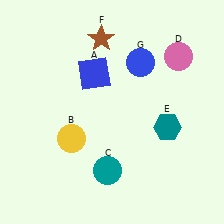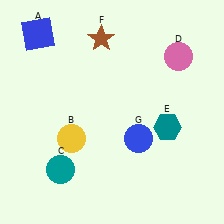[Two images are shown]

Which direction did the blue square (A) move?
The blue square (A) moved left.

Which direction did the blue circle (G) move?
The blue circle (G) moved down.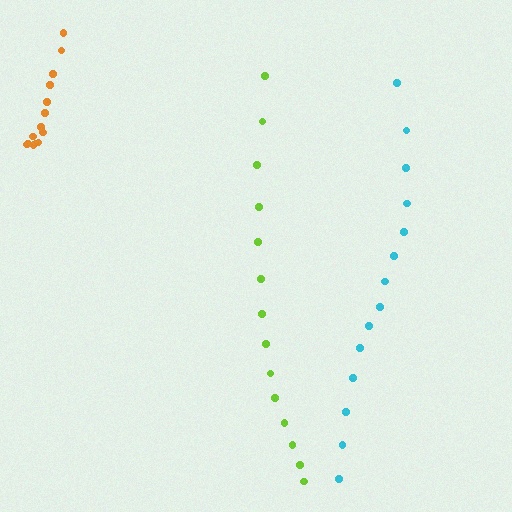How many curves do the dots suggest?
There are 3 distinct paths.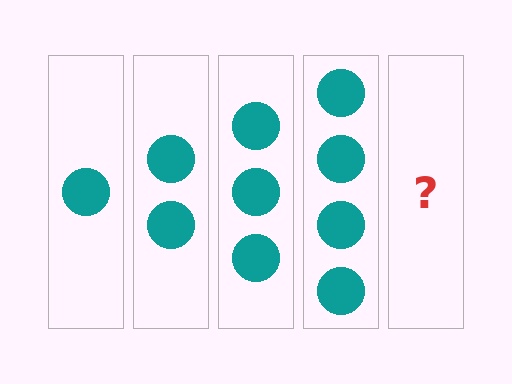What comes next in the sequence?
The next element should be 5 circles.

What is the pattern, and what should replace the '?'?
The pattern is that each step adds one more circle. The '?' should be 5 circles.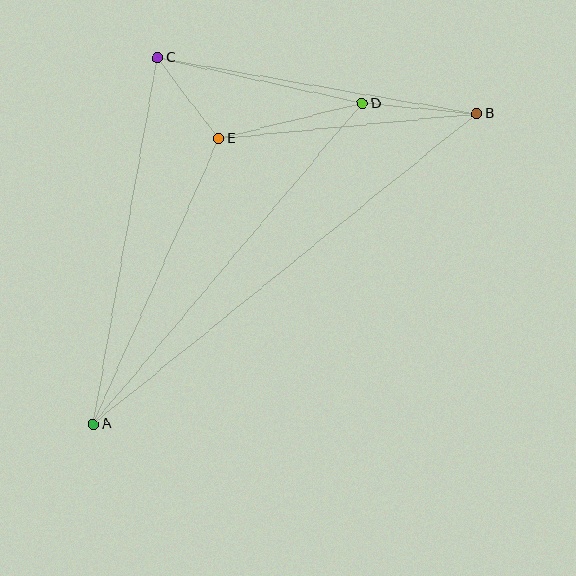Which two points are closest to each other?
Points C and E are closest to each other.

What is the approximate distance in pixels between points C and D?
The distance between C and D is approximately 210 pixels.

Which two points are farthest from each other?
Points A and B are farthest from each other.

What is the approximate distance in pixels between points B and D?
The distance between B and D is approximately 114 pixels.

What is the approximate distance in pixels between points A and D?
The distance between A and D is approximately 418 pixels.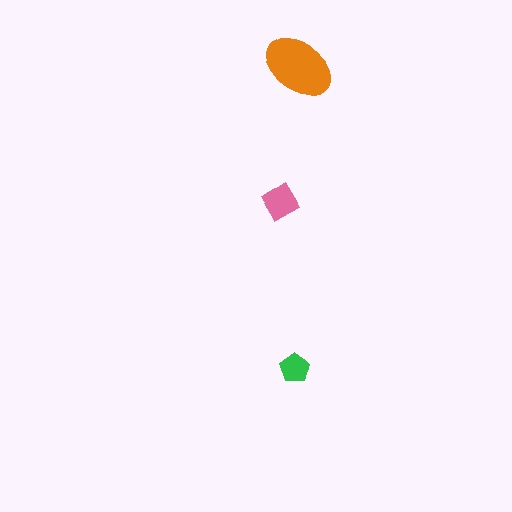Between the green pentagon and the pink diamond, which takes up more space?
The pink diamond.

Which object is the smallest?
The green pentagon.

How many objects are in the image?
There are 3 objects in the image.